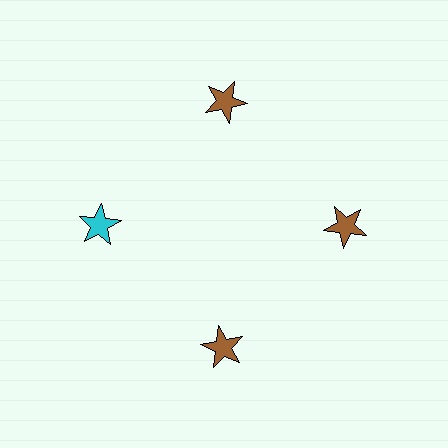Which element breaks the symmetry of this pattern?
The cyan star at roughly the 9 o'clock position breaks the symmetry. All other shapes are brown stars.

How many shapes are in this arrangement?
There are 4 shapes arranged in a ring pattern.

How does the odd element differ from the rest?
It has a different color: cyan instead of brown.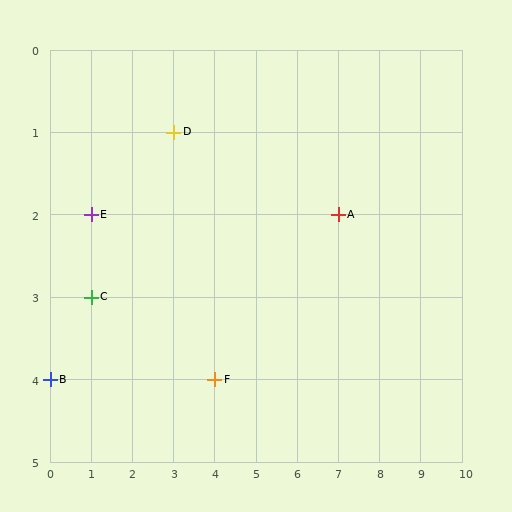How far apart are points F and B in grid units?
Points F and B are 4 columns apart.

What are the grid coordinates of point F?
Point F is at grid coordinates (4, 4).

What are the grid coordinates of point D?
Point D is at grid coordinates (3, 1).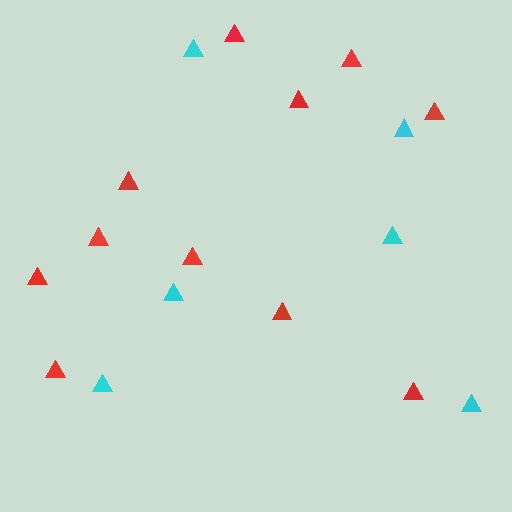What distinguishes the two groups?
There are 2 groups: one group of cyan triangles (6) and one group of red triangles (11).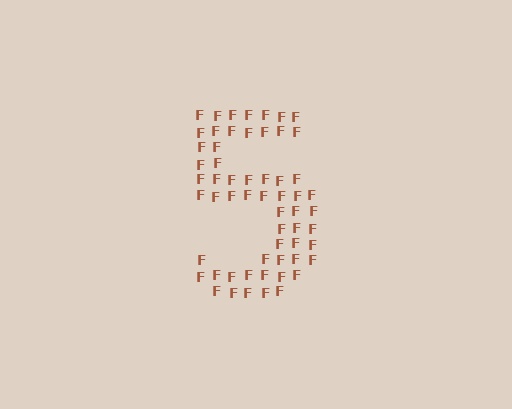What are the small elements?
The small elements are letter F's.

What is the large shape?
The large shape is the digit 5.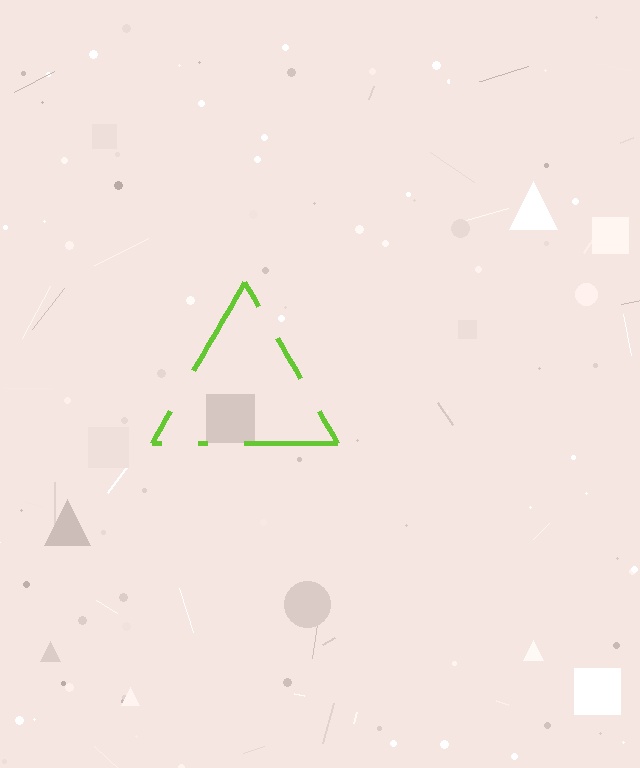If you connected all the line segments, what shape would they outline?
They would outline a triangle.